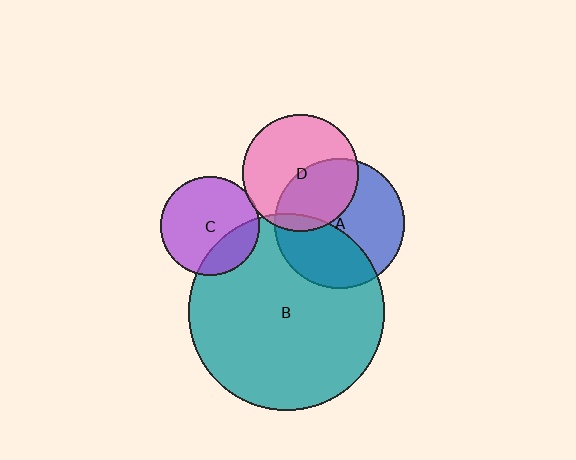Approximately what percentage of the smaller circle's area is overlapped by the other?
Approximately 40%.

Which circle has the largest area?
Circle B (teal).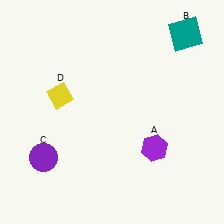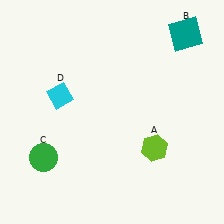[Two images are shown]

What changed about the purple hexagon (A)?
In Image 1, A is purple. In Image 2, it changed to lime.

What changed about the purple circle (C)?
In Image 1, C is purple. In Image 2, it changed to green.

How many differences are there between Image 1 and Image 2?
There are 3 differences between the two images.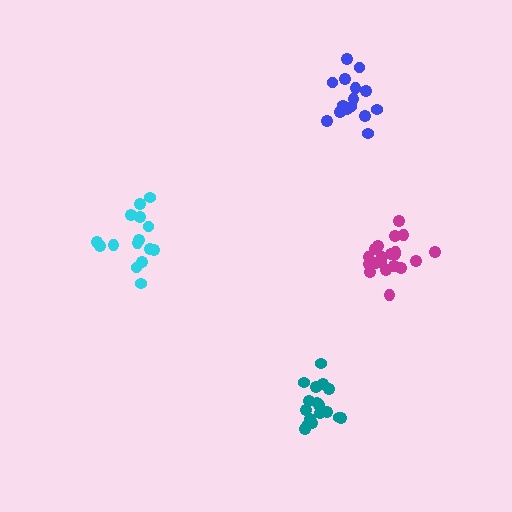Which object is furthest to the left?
The cyan cluster is leftmost.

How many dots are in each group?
Group 1: 17 dots, Group 2: 15 dots, Group 3: 20 dots, Group 4: 15 dots (67 total).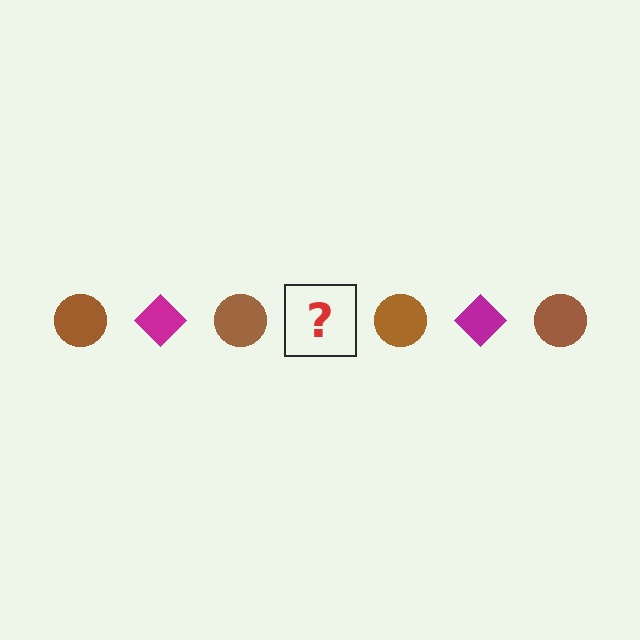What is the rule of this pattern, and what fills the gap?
The rule is that the pattern alternates between brown circle and magenta diamond. The gap should be filled with a magenta diamond.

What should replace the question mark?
The question mark should be replaced with a magenta diamond.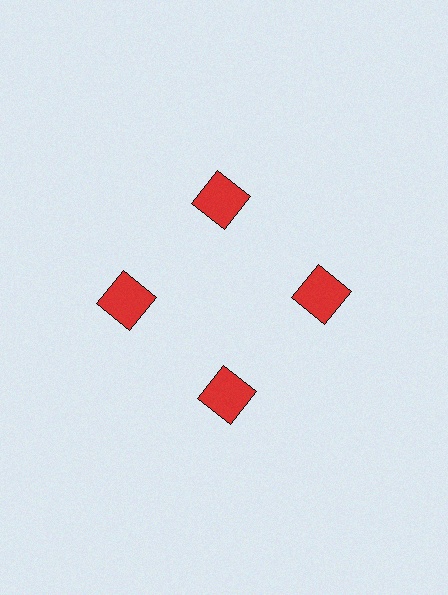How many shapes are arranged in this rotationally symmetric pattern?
There are 4 shapes, arranged in 4 groups of 1.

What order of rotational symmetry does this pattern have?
This pattern has 4-fold rotational symmetry.